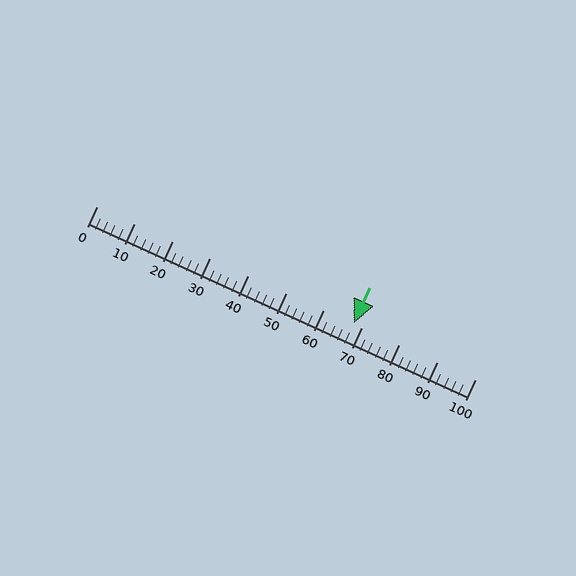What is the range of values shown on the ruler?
The ruler shows values from 0 to 100.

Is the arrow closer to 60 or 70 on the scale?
The arrow is closer to 70.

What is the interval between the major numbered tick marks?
The major tick marks are spaced 10 units apart.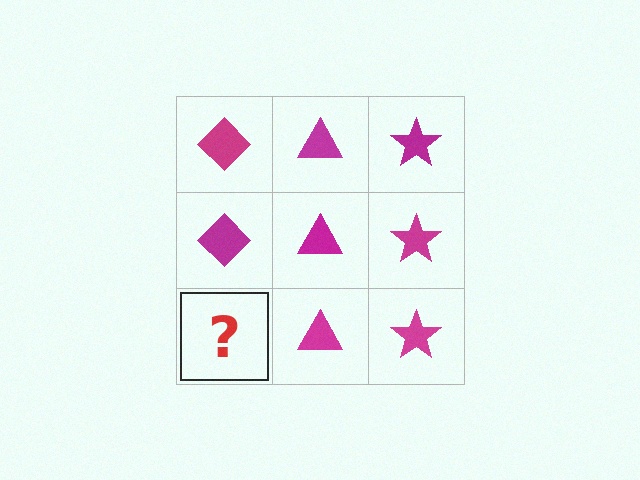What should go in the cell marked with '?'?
The missing cell should contain a magenta diamond.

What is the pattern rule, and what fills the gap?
The rule is that each column has a consistent shape. The gap should be filled with a magenta diamond.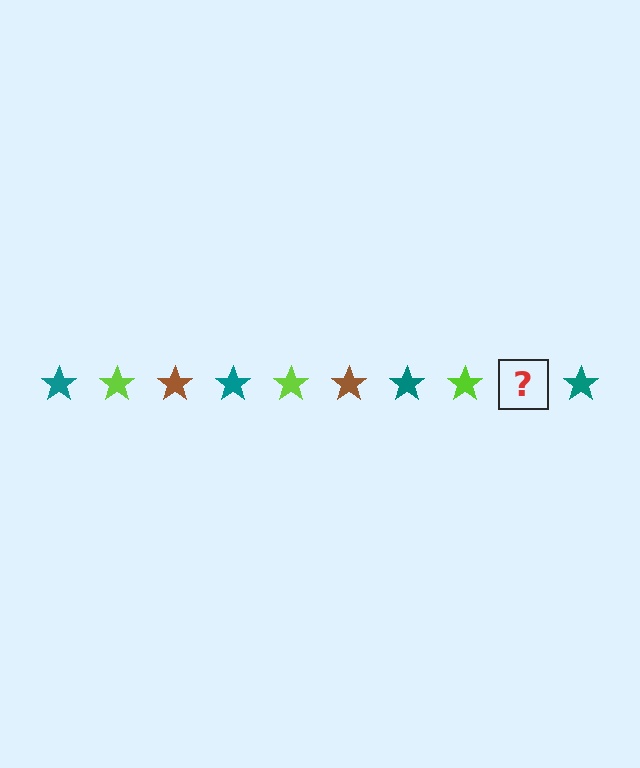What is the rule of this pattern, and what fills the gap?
The rule is that the pattern cycles through teal, lime, brown stars. The gap should be filled with a brown star.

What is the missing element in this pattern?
The missing element is a brown star.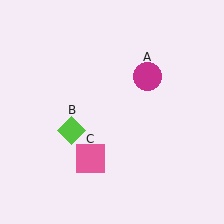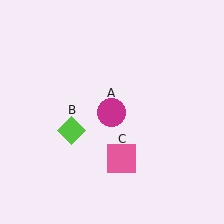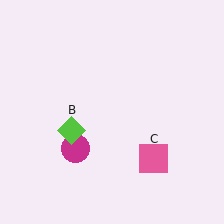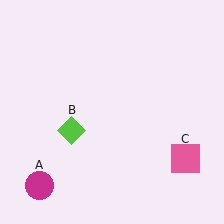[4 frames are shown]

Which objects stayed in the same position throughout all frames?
Lime diamond (object B) remained stationary.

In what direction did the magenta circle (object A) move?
The magenta circle (object A) moved down and to the left.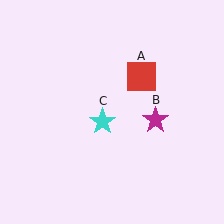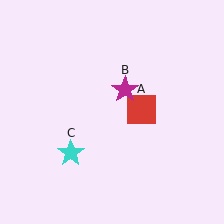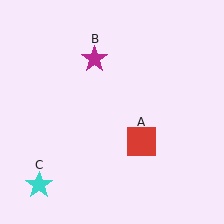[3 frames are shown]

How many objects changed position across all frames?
3 objects changed position: red square (object A), magenta star (object B), cyan star (object C).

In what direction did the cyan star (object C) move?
The cyan star (object C) moved down and to the left.